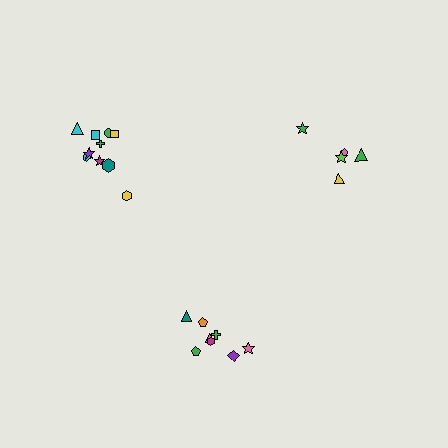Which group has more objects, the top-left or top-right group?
The top-left group.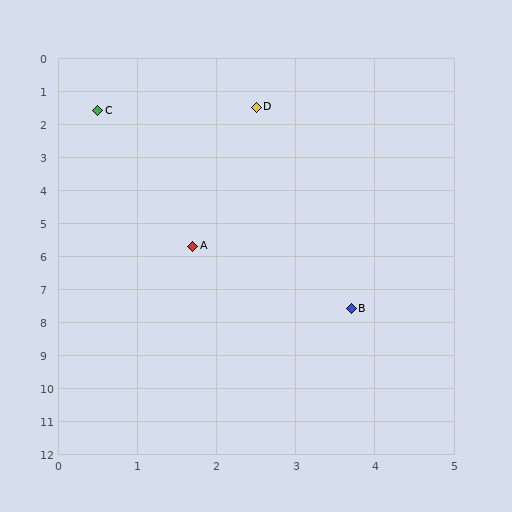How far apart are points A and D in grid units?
Points A and D are about 4.3 grid units apart.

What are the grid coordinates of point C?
Point C is at approximately (0.5, 1.6).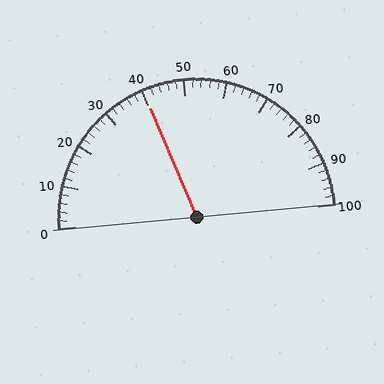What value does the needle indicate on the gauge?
The needle indicates approximately 40.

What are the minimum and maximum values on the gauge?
The gauge ranges from 0 to 100.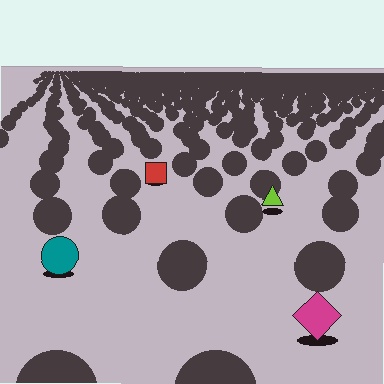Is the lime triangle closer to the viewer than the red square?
Yes. The lime triangle is closer — you can tell from the texture gradient: the ground texture is coarser near it.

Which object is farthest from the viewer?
The red square is farthest from the viewer. It appears smaller and the ground texture around it is denser.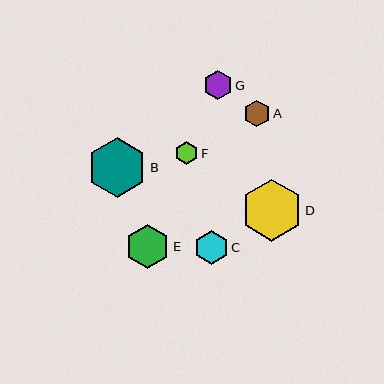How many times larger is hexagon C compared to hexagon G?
Hexagon C is approximately 1.2 times the size of hexagon G.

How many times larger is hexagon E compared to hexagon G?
Hexagon E is approximately 1.5 times the size of hexagon G.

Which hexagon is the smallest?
Hexagon F is the smallest with a size of approximately 23 pixels.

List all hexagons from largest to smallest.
From largest to smallest: D, B, E, C, G, A, F.